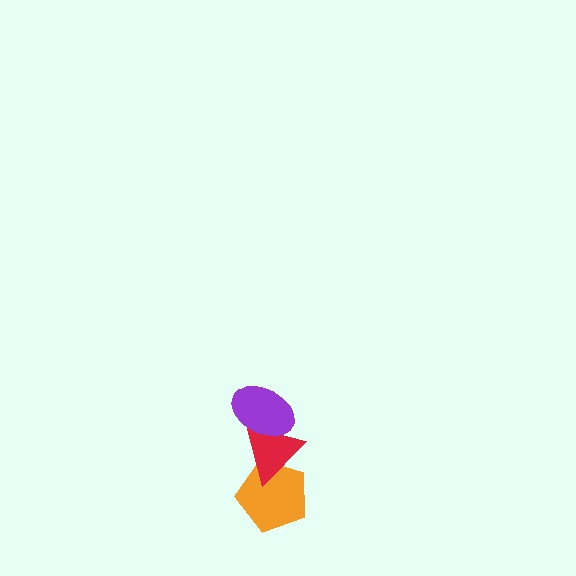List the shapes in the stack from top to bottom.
From top to bottom: the purple ellipse, the red triangle, the orange pentagon.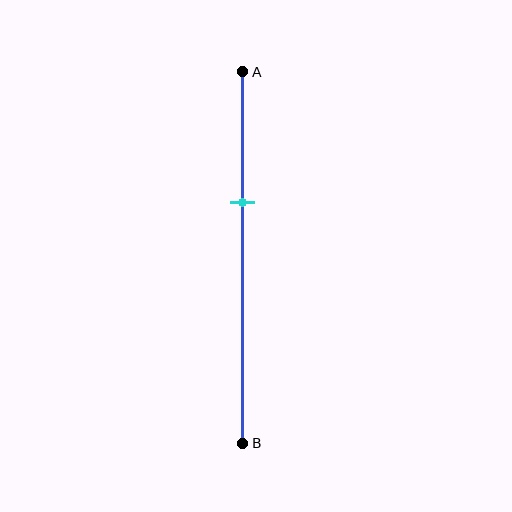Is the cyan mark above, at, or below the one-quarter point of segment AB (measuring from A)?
The cyan mark is below the one-quarter point of segment AB.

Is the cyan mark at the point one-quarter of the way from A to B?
No, the mark is at about 35% from A, not at the 25% one-quarter point.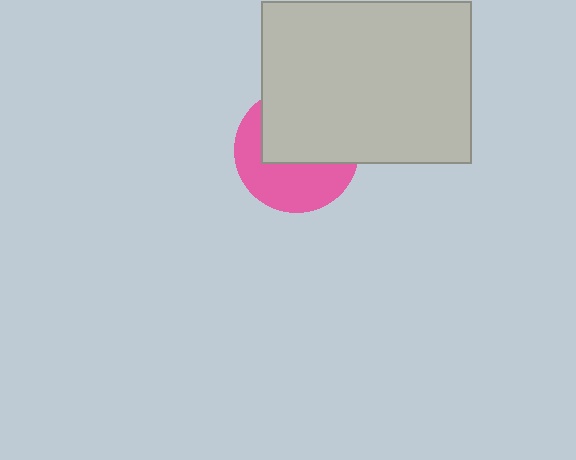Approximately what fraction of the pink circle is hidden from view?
Roughly 52% of the pink circle is hidden behind the light gray rectangle.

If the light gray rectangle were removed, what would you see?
You would see the complete pink circle.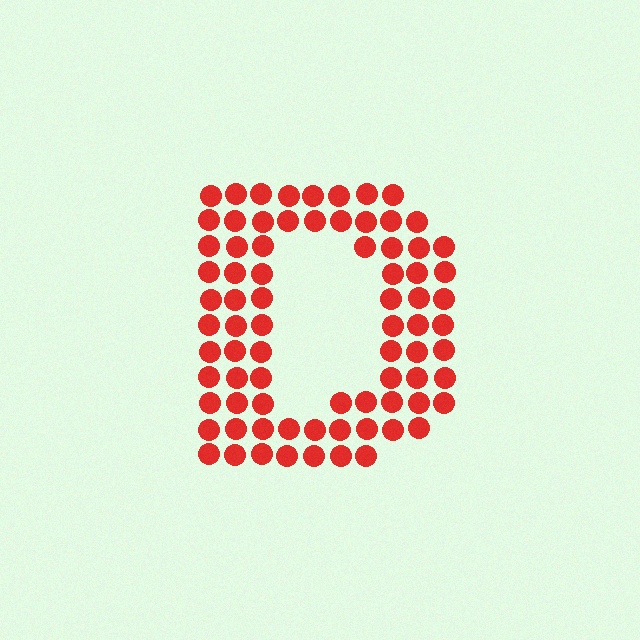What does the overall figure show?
The overall figure shows the letter D.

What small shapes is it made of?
It is made of small circles.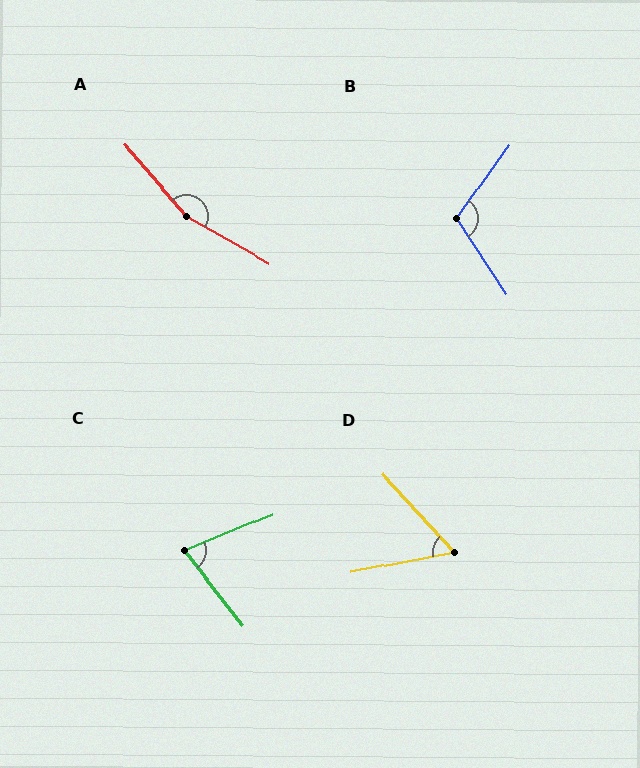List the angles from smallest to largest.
D (58°), C (74°), B (111°), A (161°).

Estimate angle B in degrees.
Approximately 111 degrees.